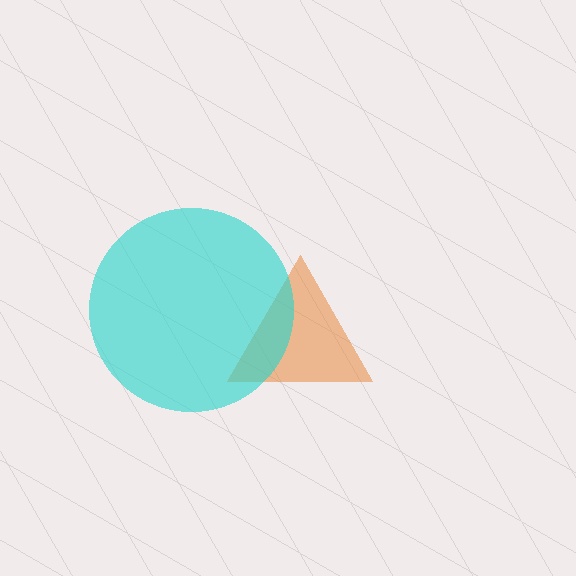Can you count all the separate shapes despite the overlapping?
Yes, there are 2 separate shapes.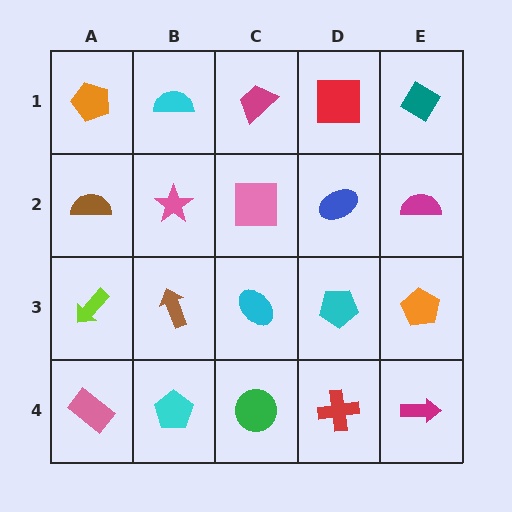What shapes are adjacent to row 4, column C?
A cyan ellipse (row 3, column C), a cyan pentagon (row 4, column B), a red cross (row 4, column D).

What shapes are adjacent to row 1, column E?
A magenta semicircle (row 2, column E), a red square (row 1, column D).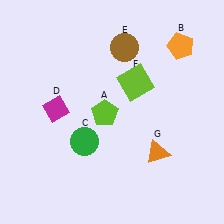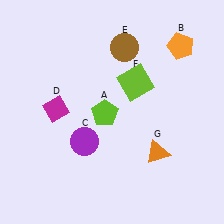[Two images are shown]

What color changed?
The circle (C) changed from green in Image 1 to purple in Image 2.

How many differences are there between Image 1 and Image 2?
There is 1 difference between the two images.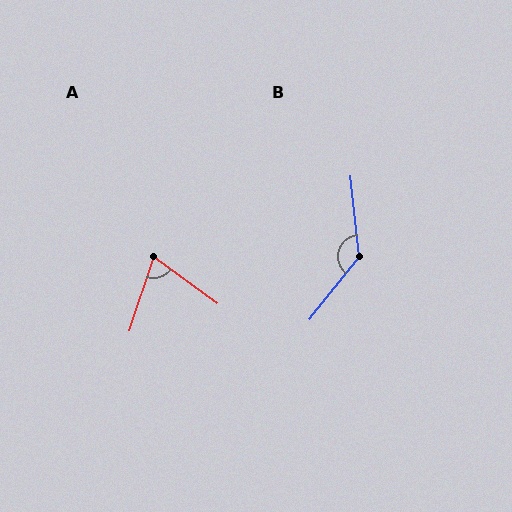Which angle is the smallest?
A, at approximately 72 degrees.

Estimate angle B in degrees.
Approximately 136 degrees.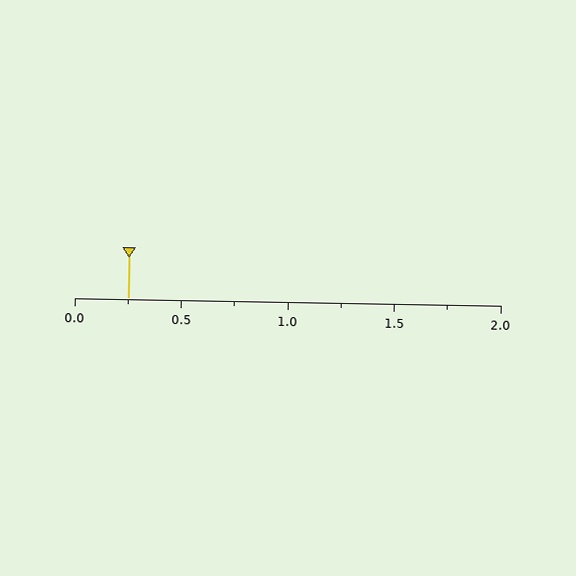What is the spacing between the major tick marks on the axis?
The major ticks are spaced 0.5 apart.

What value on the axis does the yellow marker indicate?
The marker indicates approximately 0.25.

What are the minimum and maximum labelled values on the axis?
The axis runs from 0.0 to 2.0.